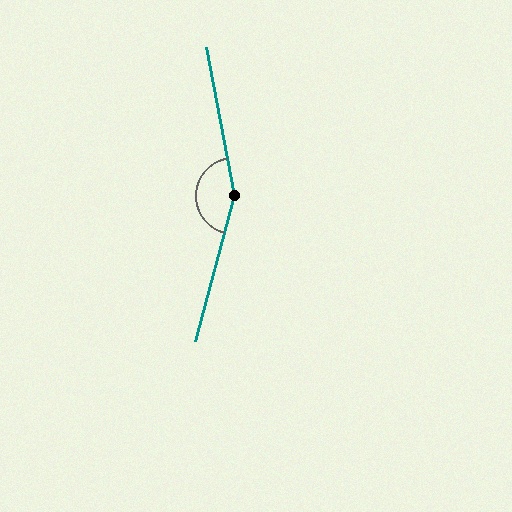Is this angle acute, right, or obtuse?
It is obtuse.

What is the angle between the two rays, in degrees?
Approximately 155 degrees.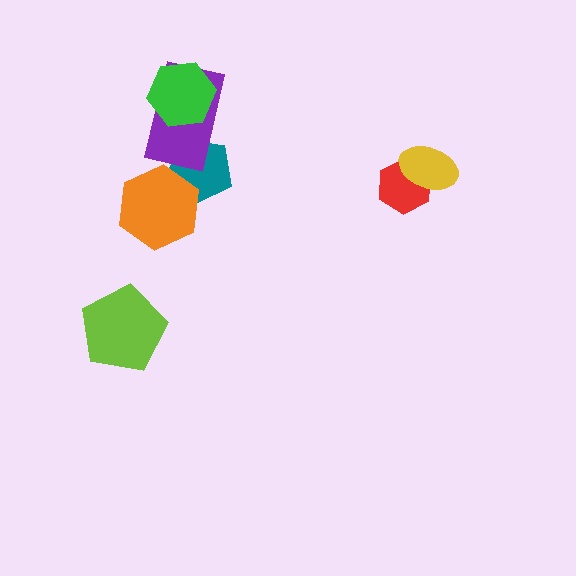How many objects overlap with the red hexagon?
1 object overlaps with the red hexagon.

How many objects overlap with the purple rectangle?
2 objects overlap with the purple rectangle.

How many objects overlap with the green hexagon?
1 object overlaps with the green hexagon.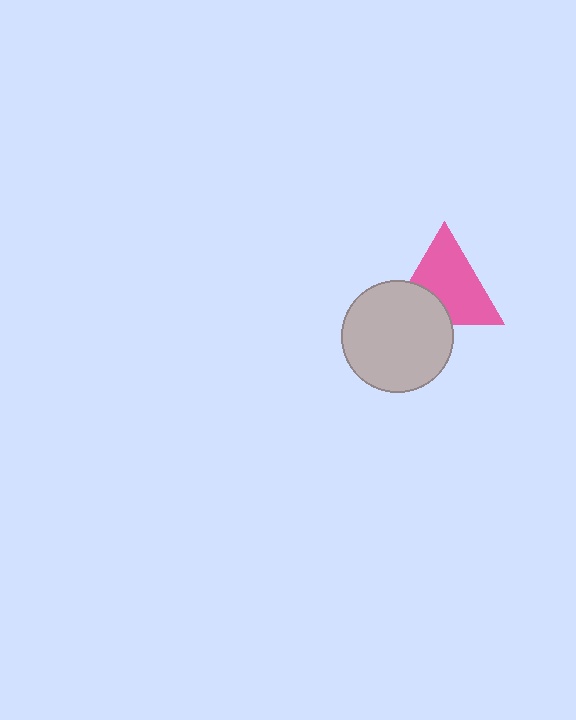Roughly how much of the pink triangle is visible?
Most of it is visible (roughly 70%).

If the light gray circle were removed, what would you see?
You would see the complete pink triangle.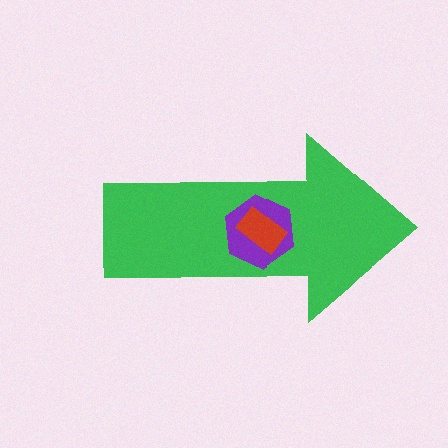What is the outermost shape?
The green arrow.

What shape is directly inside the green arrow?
The purple hexagon.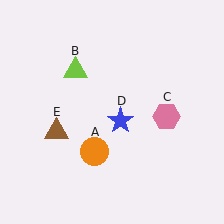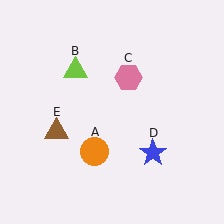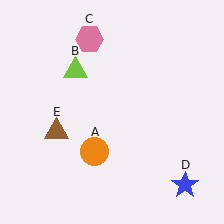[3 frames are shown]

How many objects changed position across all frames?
2 objects changed position: pink hexagon (object C), blue star (object D).